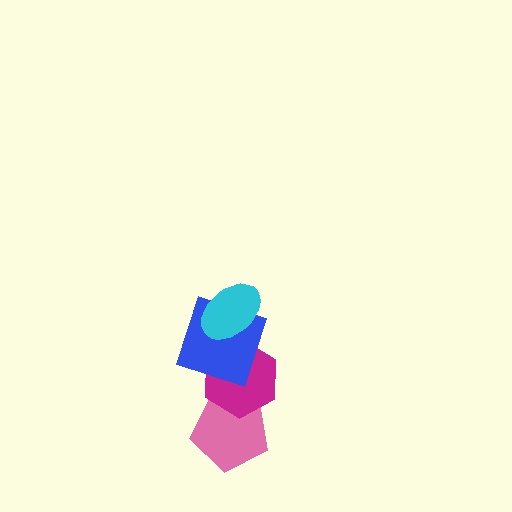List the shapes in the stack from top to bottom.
From top to bottom: the cyan ellipse, the blue square, the magenta hexagon, the pink pentagon.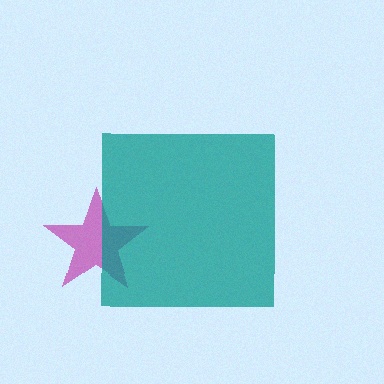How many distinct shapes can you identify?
There are 2 distinct shapes: a magenta star, a teal square.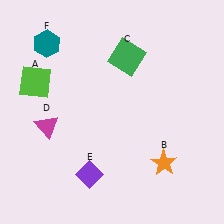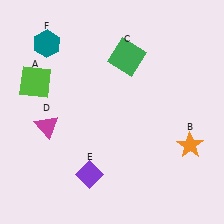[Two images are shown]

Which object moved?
The orange star (B) moved right.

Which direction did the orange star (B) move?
The orange star (B) moved right.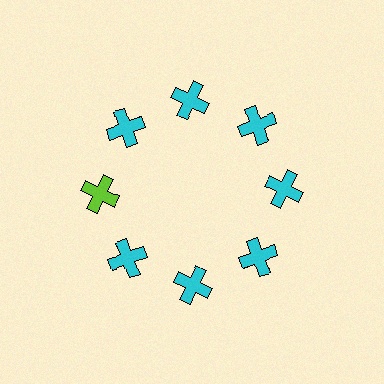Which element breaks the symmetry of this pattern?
The lime cross at roughly the 9 o'clock position breaks the symmetry. All other shapes are cyan crosses.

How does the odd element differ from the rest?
It has a different color: lime instead of cyan.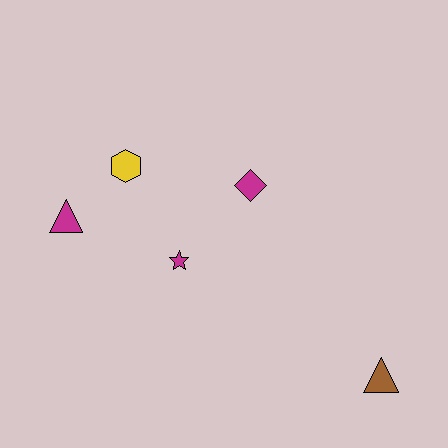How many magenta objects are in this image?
There are 3 magenta objects.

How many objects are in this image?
There are 5 objects.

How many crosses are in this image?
There are no crosses.